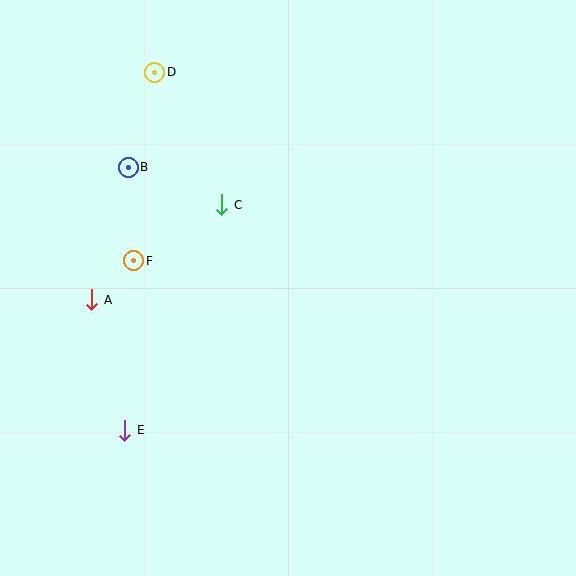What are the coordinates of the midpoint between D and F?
The midpoint between D and F is at (144, 166).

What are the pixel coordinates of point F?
Point F is at (134, 261).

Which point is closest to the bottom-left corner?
Point E is closest to the bottom-left corner.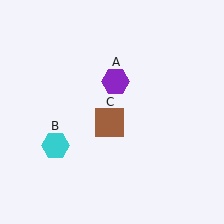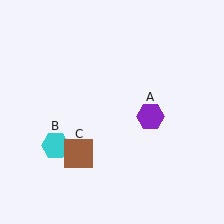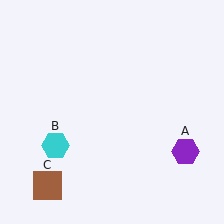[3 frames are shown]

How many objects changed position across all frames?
2 objects changed position: purple hexagon (object A), brown square (object C).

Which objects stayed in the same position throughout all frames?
Cyan hexagon (object B) remained stationary.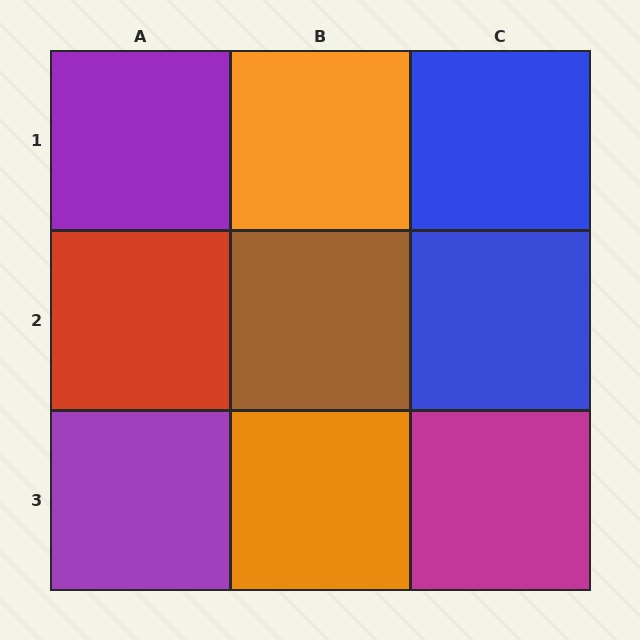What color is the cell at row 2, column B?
Brown.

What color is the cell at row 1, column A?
Purple.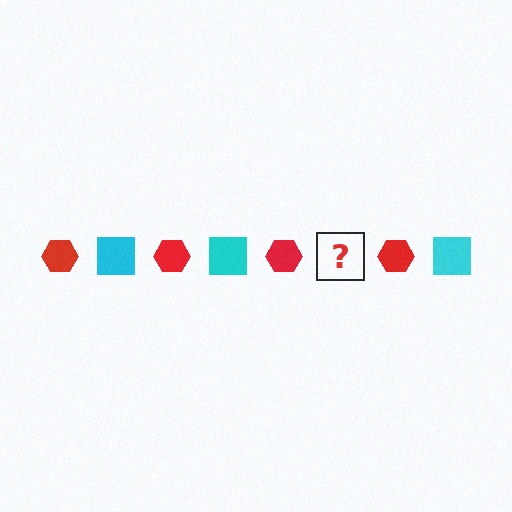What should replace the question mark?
The question mark should be replaced with a cyan square.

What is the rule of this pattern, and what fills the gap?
The rule is that the pattern alternates between red hexagon and cyan square. The gap should be filled with a cyan square.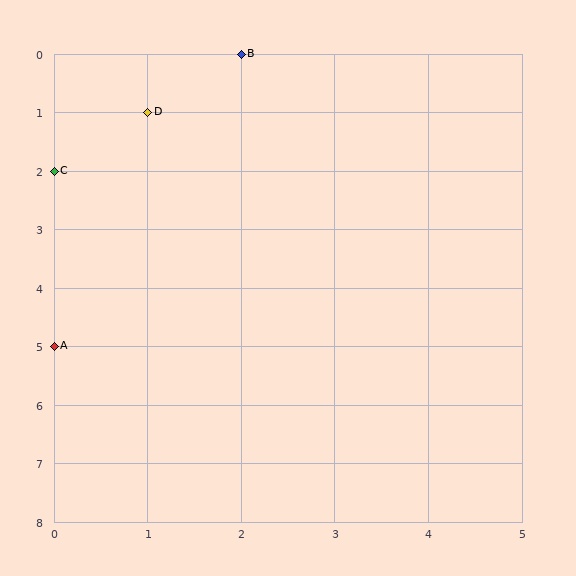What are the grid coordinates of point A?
Point A is at grid coordinates (0, 5).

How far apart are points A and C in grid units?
Points A and C are 3 rows apart.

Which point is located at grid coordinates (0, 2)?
Point C is at (0, 2).